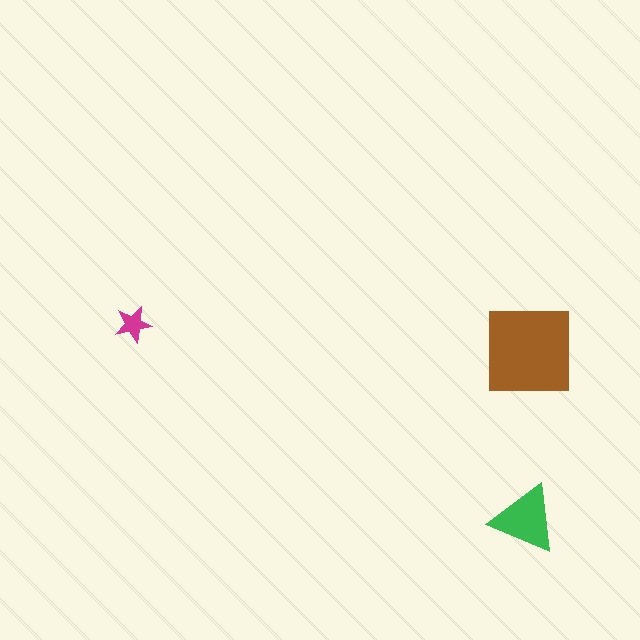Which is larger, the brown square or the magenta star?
The brown square.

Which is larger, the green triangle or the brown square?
The brown square.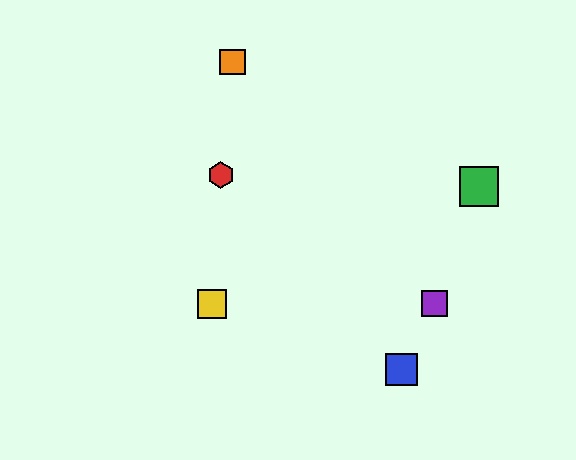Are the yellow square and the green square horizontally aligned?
No, the yellow square is at y≈304 and the green square is at y≈187.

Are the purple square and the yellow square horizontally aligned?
Yes, both are at y≈304.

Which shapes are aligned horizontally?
The yellow square, the purple square are aligned horizontally.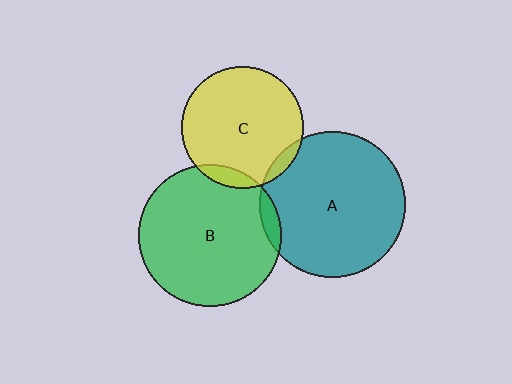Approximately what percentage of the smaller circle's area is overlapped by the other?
Approximately 5%.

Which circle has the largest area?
Circle A (teal).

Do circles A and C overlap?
Yes.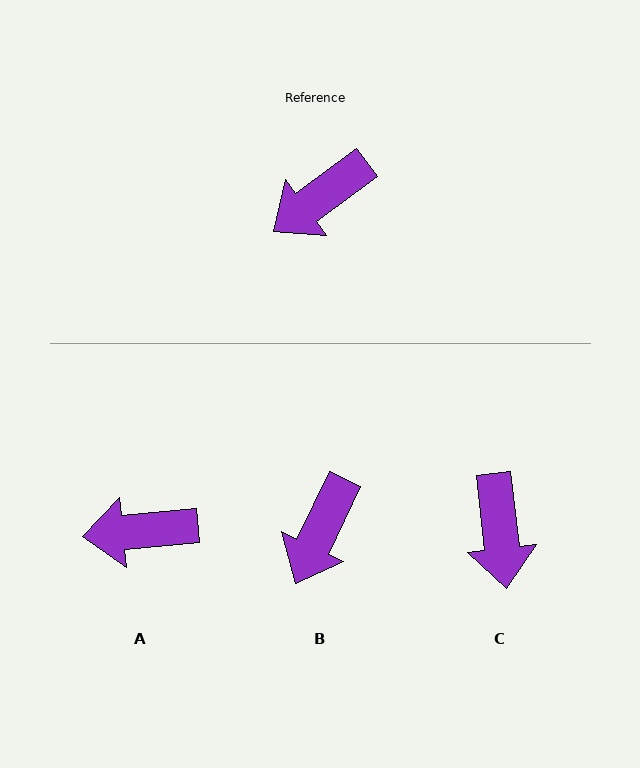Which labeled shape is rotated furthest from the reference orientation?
C, about 61 degrees away.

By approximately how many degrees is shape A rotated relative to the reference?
Approximately 30 degrees clockwise.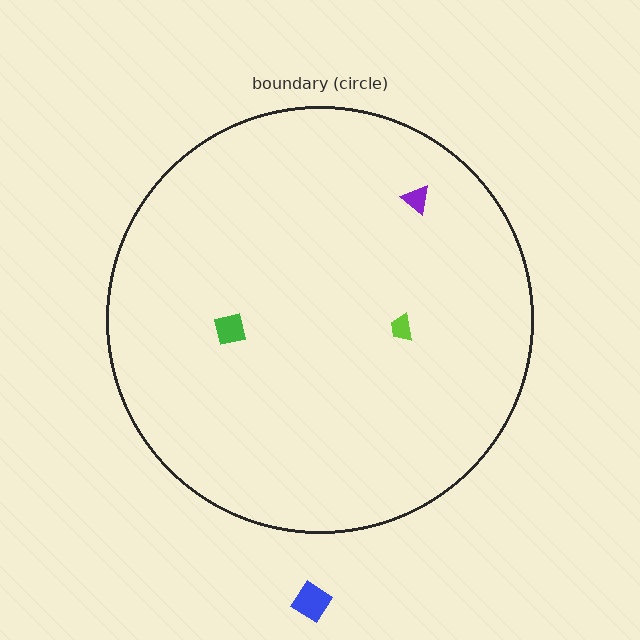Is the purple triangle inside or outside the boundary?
Inside.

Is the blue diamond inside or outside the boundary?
Outside.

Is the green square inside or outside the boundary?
Inside.